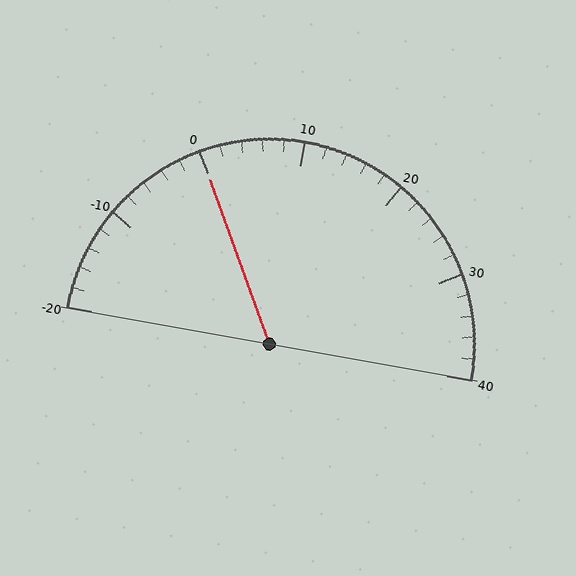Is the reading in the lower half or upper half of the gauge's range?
The reading is in the lower half of the range (-20 to 40).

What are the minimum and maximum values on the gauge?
The gauge ranges from -20 to 40.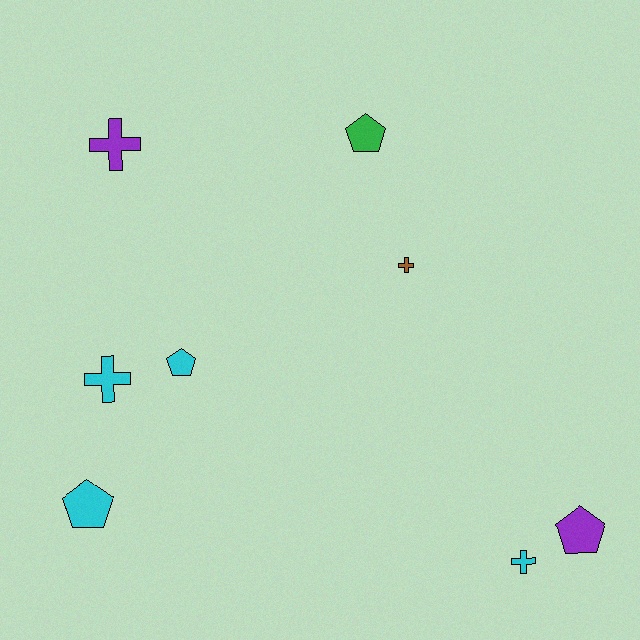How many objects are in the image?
There are 8 objects.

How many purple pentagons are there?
There is 1 purple pentagon.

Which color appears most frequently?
Cyan, with 4 objects.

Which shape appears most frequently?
Pentagon, with 4 objects.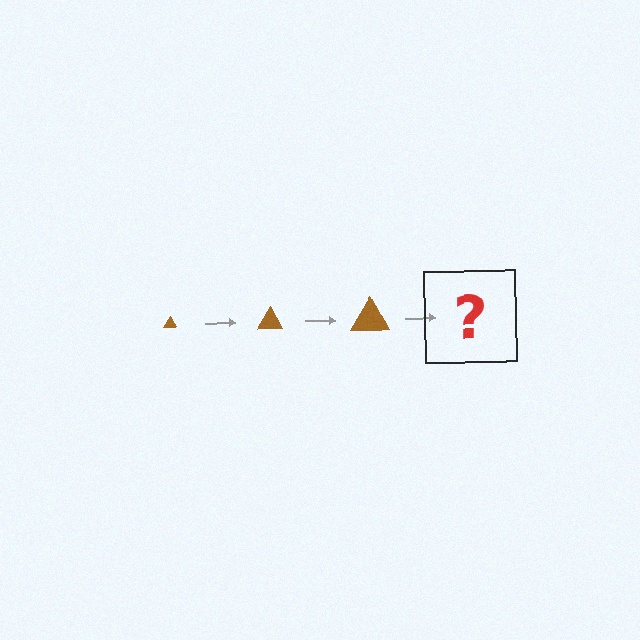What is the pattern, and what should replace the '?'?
The pattern is that the triangle gets progressively larger each step. The '?' should be a brown triangle, larger than the previous one.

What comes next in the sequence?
The next element should be a brown triangle, larger than the previous one.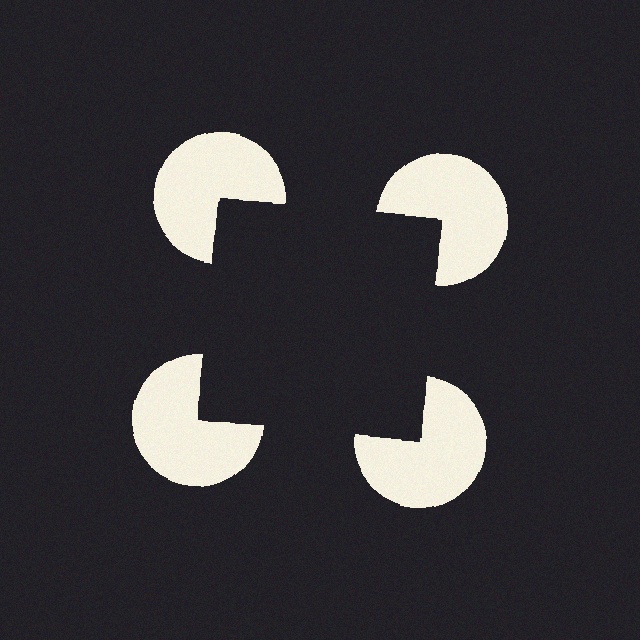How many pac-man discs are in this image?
There are 4 — one at each vertex of the illusory square.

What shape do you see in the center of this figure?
An illusory square — its edges are inferred from the aligned wedge cuts in the pac-man discs, not physically drawn.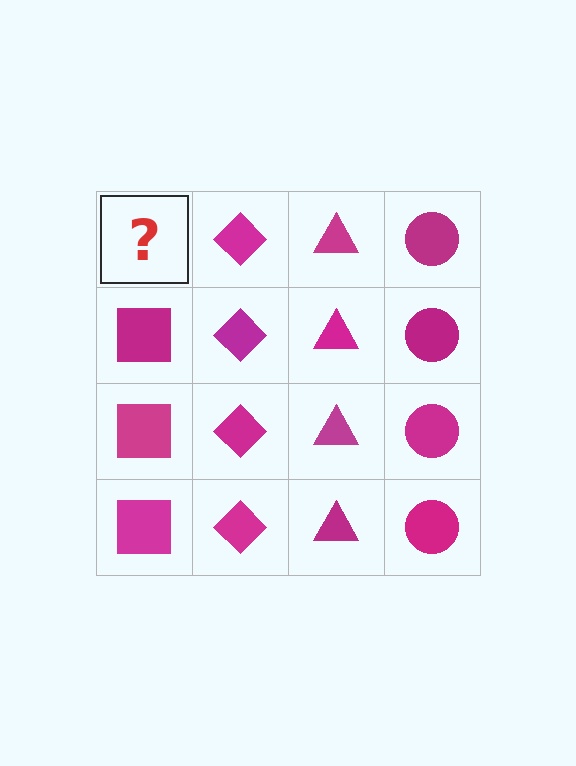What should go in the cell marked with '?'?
The missing cell should contain a magenta square.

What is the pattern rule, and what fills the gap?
The rule is that each column has a consistent shape. The gap should be filled with a magenta square.